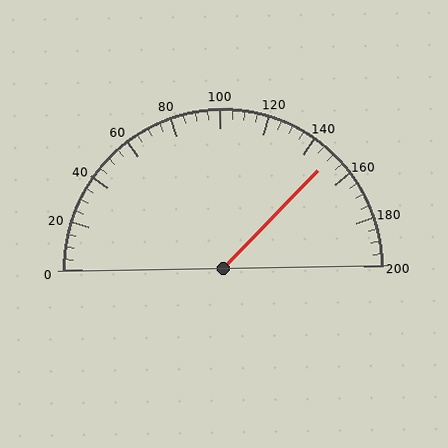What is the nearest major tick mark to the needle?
The nearest major tick mark is 160.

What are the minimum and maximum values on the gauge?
The gauge ranges from 0 to 200.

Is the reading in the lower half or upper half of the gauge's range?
The reading is in the upper half of the range (0 to 200).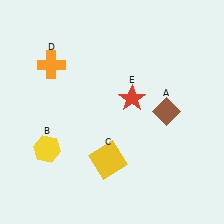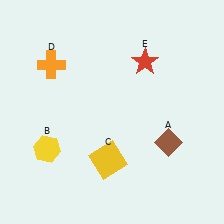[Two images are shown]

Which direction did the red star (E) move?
The red star (E) moved up.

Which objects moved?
The objects that moved are: the brown diamond (A), the red star (E).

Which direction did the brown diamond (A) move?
The brown diamond (A) moved down.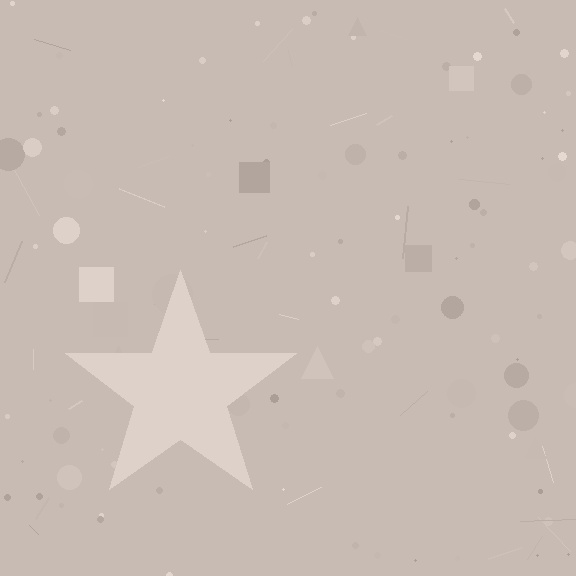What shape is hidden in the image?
A star is hidden in the image.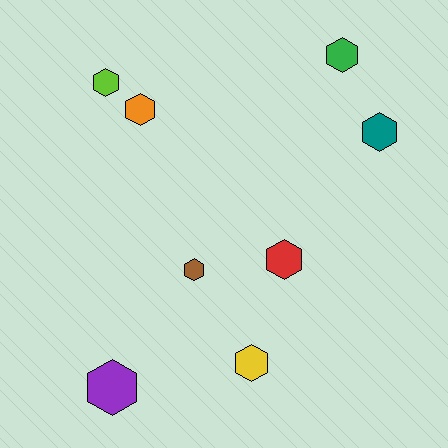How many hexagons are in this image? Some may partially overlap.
There are 8 hexagons.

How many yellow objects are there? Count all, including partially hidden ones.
There is 1 yellow object.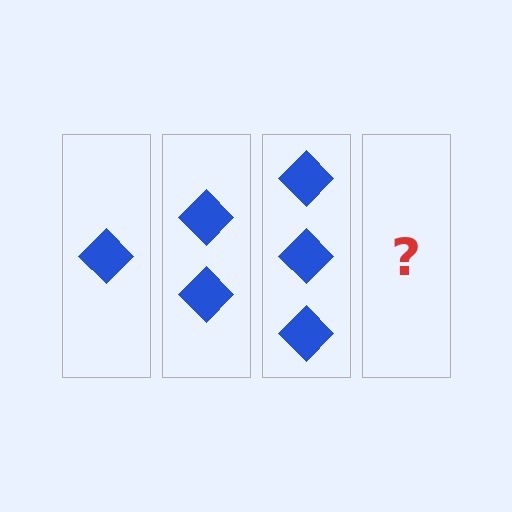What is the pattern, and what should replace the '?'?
The pattern is that each step adds one more diamond. The '?' should be 4 diamonds.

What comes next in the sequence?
The next element should be 4 diamonds.